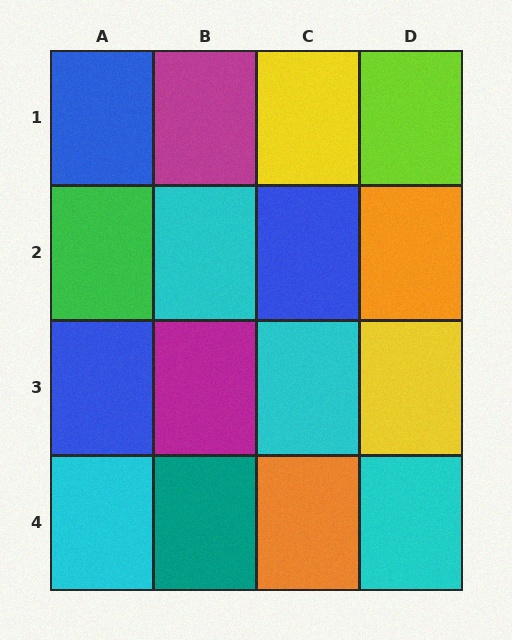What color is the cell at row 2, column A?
Green.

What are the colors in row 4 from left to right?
Cyan, teal, orange, cyan.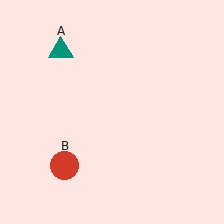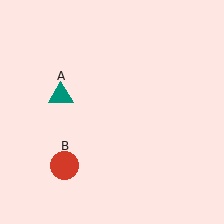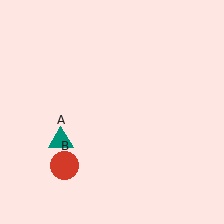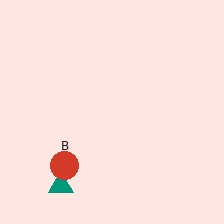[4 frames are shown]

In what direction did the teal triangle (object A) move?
The teal triangle (object A) moved down.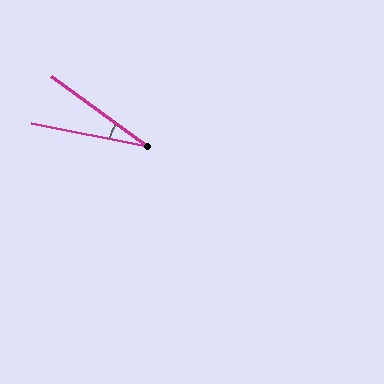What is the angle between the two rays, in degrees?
Approximately 25 degrees.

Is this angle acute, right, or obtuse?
It is acute.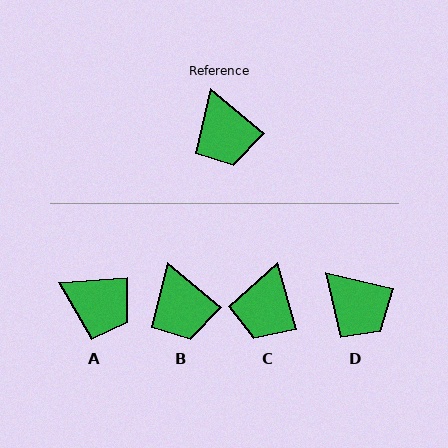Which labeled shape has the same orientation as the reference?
B.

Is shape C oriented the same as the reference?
No, it is off by about 35 degrees.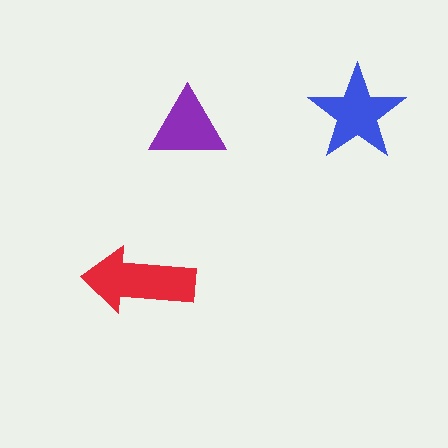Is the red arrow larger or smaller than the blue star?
Larger.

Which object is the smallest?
The purple triangle.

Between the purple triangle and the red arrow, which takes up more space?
The red arrow.